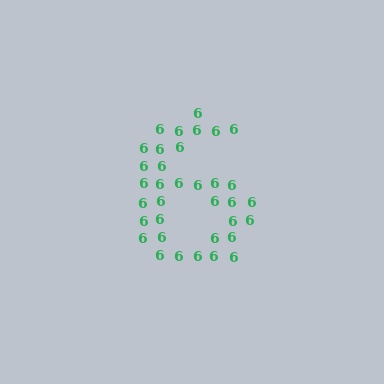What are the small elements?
The small elements are digit 6's.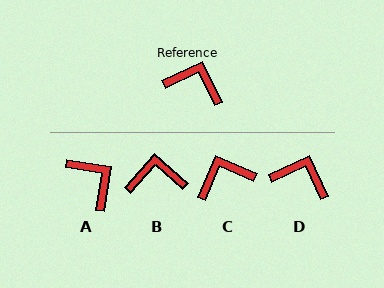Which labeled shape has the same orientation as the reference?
D.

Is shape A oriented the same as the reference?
No, it is off by about 35 degrees.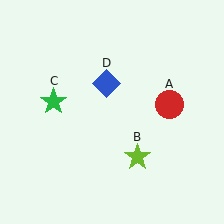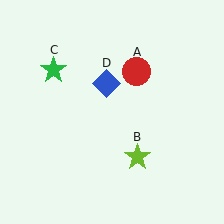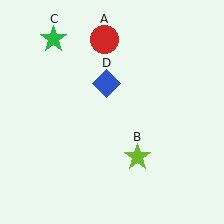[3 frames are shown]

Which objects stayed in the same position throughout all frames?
Lime star (object B) and blue diamond (object D) remained stationary.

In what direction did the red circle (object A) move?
The red circle (object A) moved up and to the left.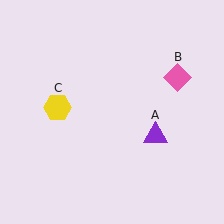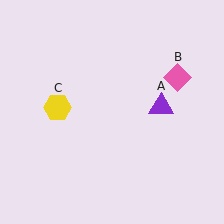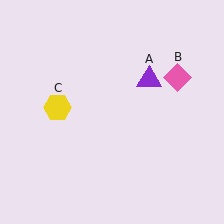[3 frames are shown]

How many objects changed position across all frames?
1 object changed position: purple triangle (object A).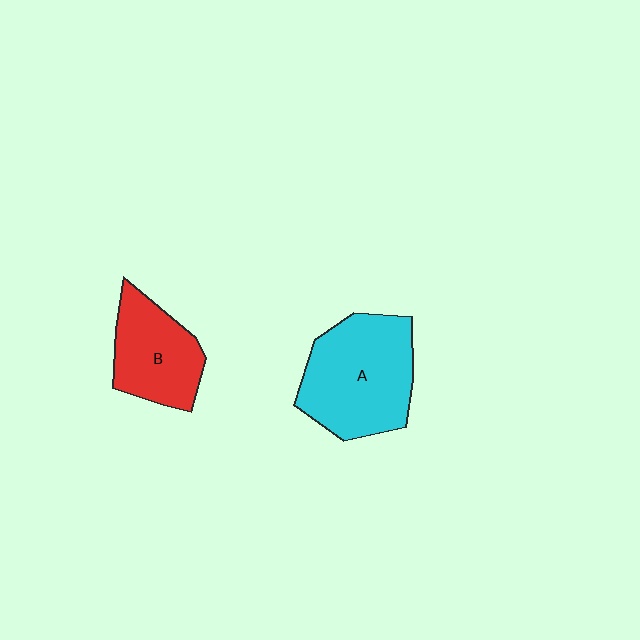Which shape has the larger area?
Shape A (cyan).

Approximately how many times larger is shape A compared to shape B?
Approximately 1.5 times.